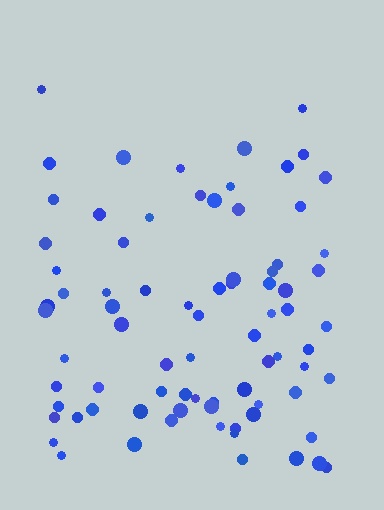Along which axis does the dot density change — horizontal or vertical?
Vertical.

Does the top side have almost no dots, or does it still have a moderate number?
Still a moderate number, just noticeably fewer than the bottom.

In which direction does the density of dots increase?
From top to bottom, with the bottom side densest.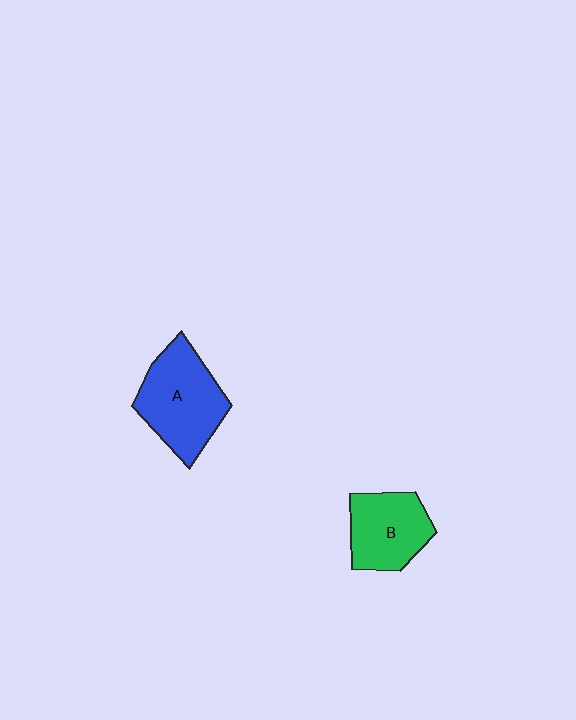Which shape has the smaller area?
Shape B (green).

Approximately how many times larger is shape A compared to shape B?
Approximately 1.3 times.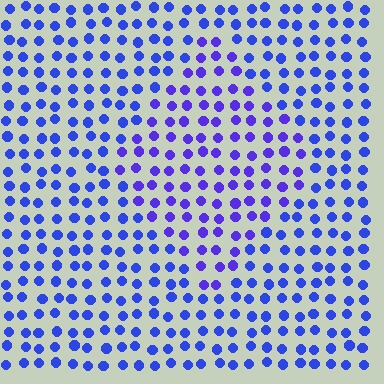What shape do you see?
I see a diamond.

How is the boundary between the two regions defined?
The boundary is defined purely by a slight shift in hue (about 22 degrees). Spacing, size, and orientation are identical on both sides.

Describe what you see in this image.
The image is filled with small blue elements in a uniform arrangement. A diamond-shaped region is visible where the elements are tinted to a slightly different hue, forming a subtle color boundary.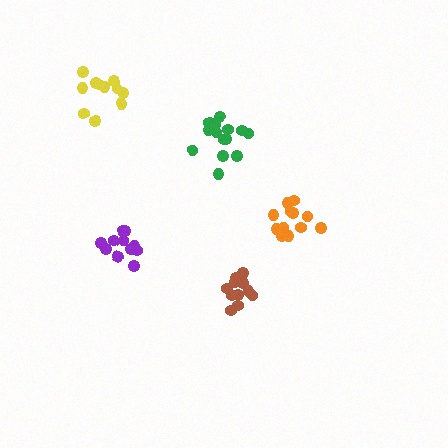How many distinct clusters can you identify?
There are 5 distinct clusters.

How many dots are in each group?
Group 1: 14 dots, Group 2: 11 dots, Group 3: 11 dots, Group 4: 12 dots, Group 5: 11 dots (59 total).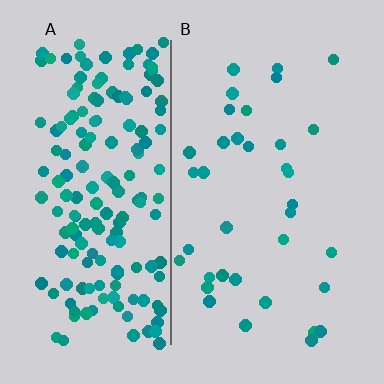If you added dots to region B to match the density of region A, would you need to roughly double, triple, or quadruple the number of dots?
Approximately quadruple.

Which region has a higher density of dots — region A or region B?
A (the left).